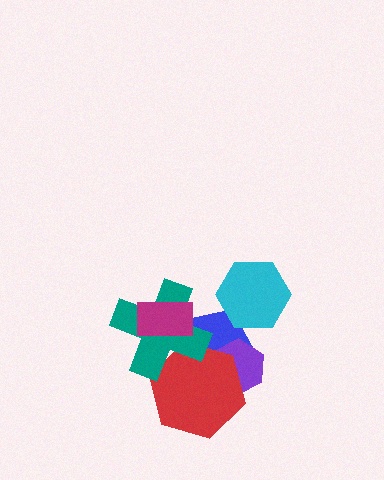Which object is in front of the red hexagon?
The teal cross is in front of the red hexagon.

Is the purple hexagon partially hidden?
Yes, it is partially covered by another shape.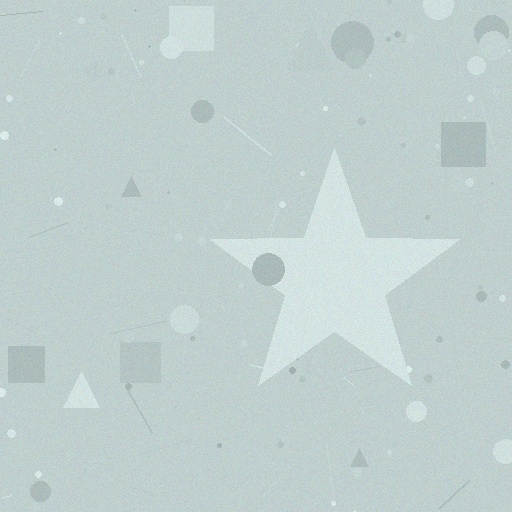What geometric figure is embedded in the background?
A star is embedded in the background.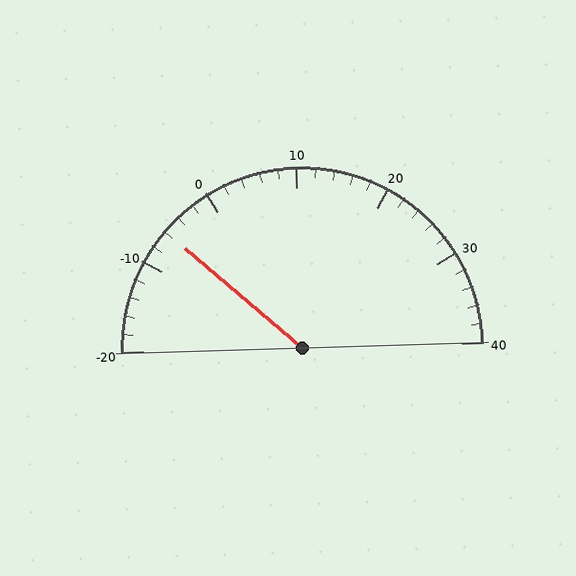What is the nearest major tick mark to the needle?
The nearest major tick mark is -10.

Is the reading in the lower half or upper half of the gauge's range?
The reading is in the lower half of the range (-20 to 40).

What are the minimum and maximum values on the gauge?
The gauge ranges from -20 to 40.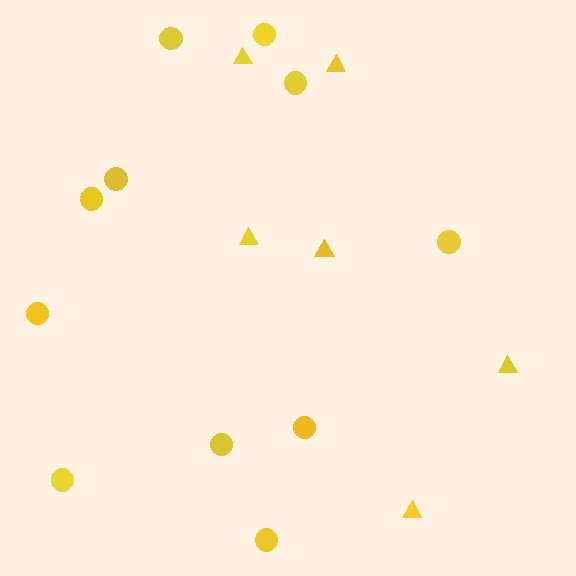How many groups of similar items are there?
There are 2 groups: one group of circles (11) and one group of triangles (6).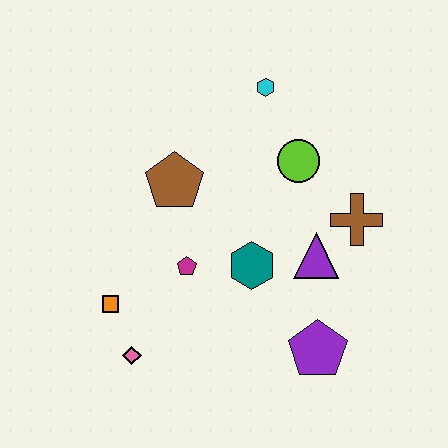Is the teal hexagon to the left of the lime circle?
Yes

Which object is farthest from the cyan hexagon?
The pink diamond is farthest from the cyan hexagon.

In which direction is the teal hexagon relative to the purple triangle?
The teal hexagon is to the left of the purple triangle.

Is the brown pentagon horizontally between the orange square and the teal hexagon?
Yes